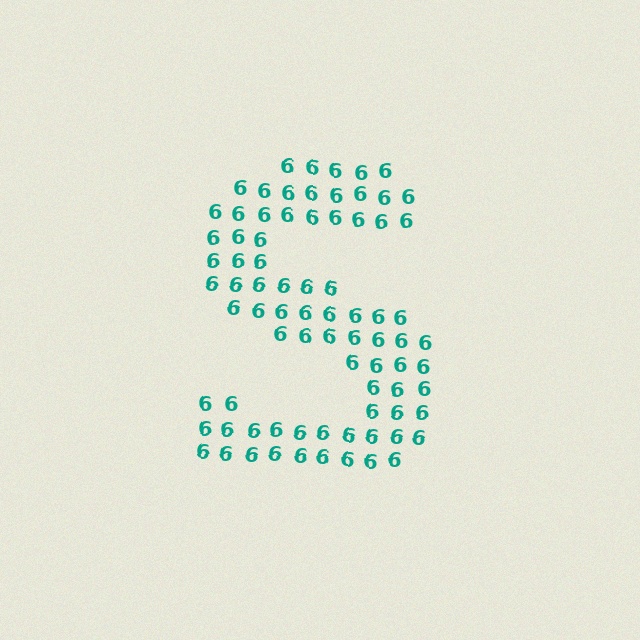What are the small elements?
The small elements are digit 6's.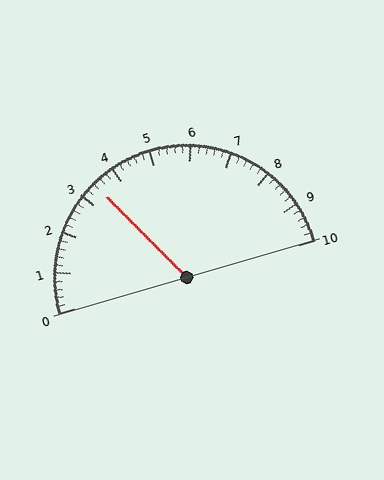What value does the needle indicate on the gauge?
The needle indicates approximately 3.4.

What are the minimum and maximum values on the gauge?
The gauge ranges from 0 to 10.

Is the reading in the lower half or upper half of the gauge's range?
The reading is in the lower half of the range (0 to 10).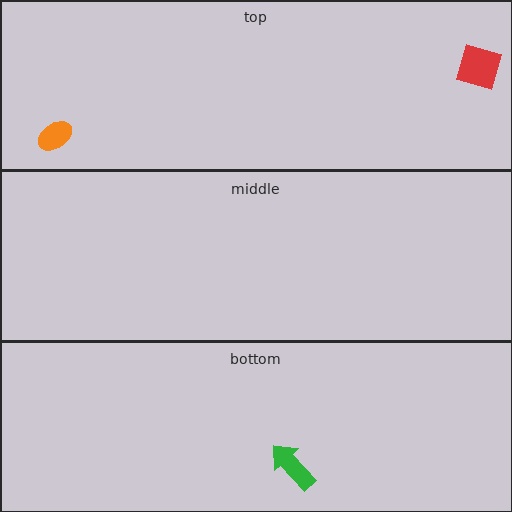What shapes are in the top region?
The red diamond, the orange ellipse.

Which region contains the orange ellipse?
The top region.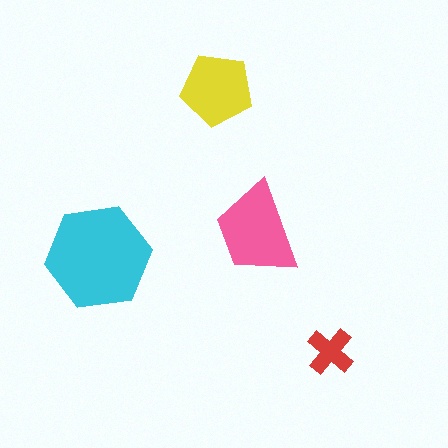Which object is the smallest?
The red cross.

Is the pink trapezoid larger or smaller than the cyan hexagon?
Smaller.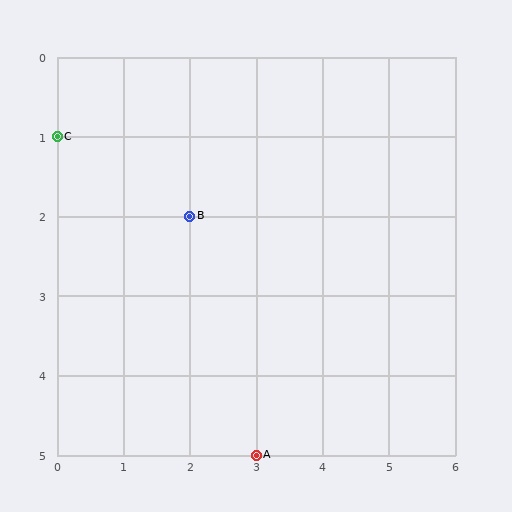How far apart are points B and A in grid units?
Points B and A are 1 column and 3 rows apart (about 3.2 grid units diagonally).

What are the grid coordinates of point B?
Point B is at grid coordinates (2, 2).